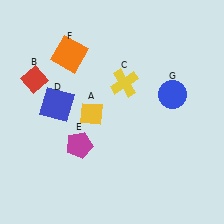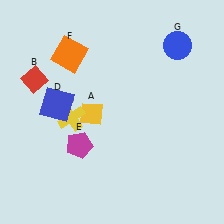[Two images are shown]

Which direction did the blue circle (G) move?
The blue circle (G) moved up.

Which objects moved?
The objects that moved are: the yellow cross (C), the blue circle (G).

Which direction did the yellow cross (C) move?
The yellow cross (C) moved left.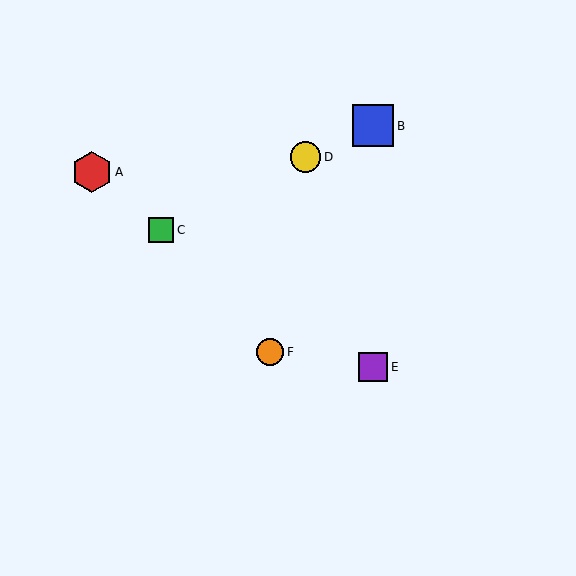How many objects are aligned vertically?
2 objects (B, E) are aligned vertically.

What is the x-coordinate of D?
Object D is at x≈306.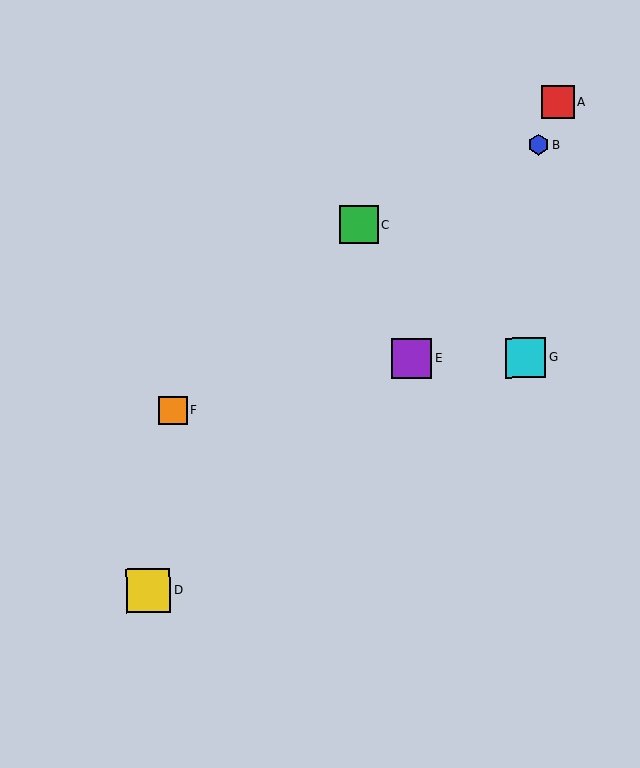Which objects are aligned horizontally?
Objects E, G are aligned horizontally.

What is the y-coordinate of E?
Object E is at y≈358.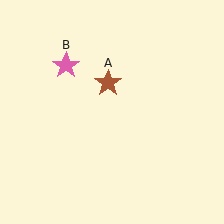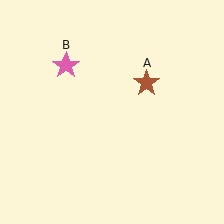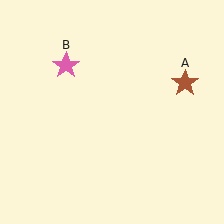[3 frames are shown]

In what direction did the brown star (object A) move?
The brown star (object A) moved right.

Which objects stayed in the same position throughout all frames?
Pink star (object B) remained stationary.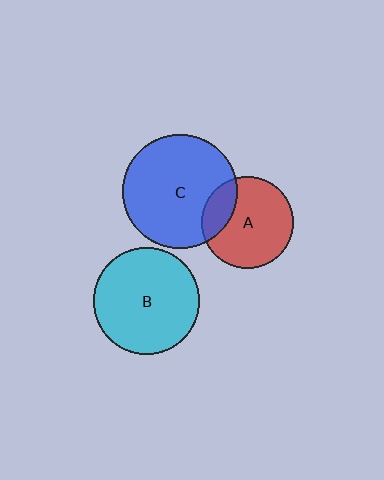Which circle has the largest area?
Circle C (blue).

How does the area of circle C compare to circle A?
Approximately 1.6 times.